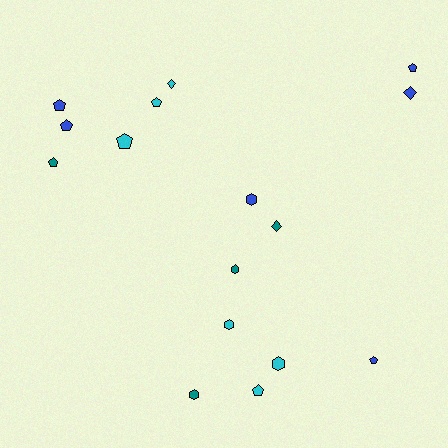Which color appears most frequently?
Blue, with 6 objects.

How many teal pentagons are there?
There is 1 teal pentagon.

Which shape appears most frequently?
Pentagon, with 8 objects.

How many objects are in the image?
There are 16 objects.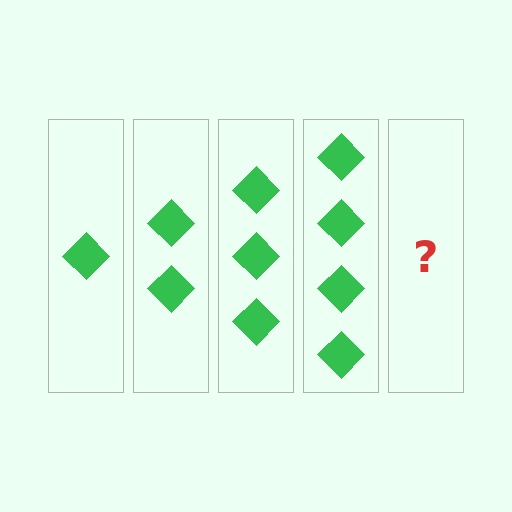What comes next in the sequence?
The next element should be 5 diamonds.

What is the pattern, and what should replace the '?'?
The pattern is that each step adds one more diamond. The '?' should be 5 diamonds.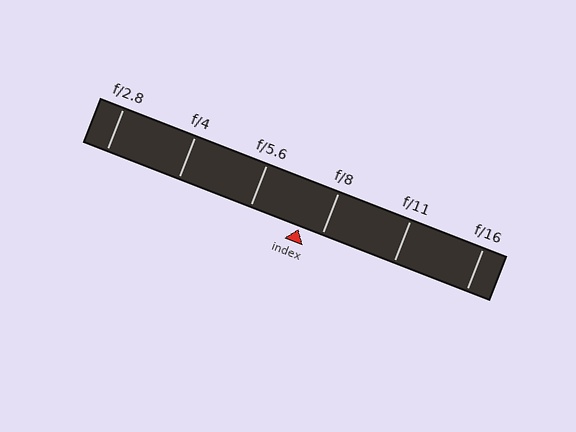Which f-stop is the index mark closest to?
The index mark is closest to f/8.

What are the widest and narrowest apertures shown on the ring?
The widest aperture shown is f/2.8 and the narrowest is f/16.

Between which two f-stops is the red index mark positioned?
The index mark is between f/5.6 and f/8.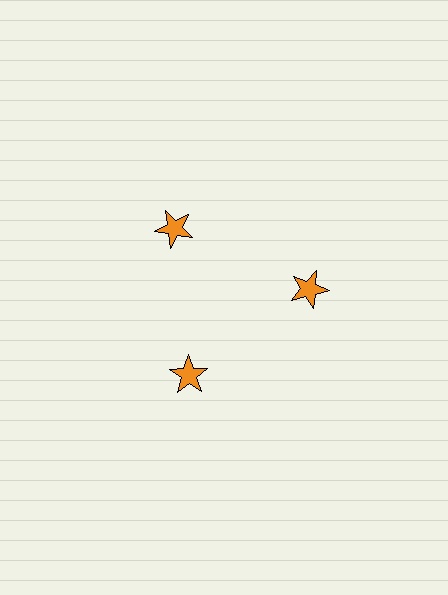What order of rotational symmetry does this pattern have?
This pattern has 3-fold rotational symmetry.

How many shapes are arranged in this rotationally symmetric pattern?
There are 3 shapes, arranged in 3 groups of 1.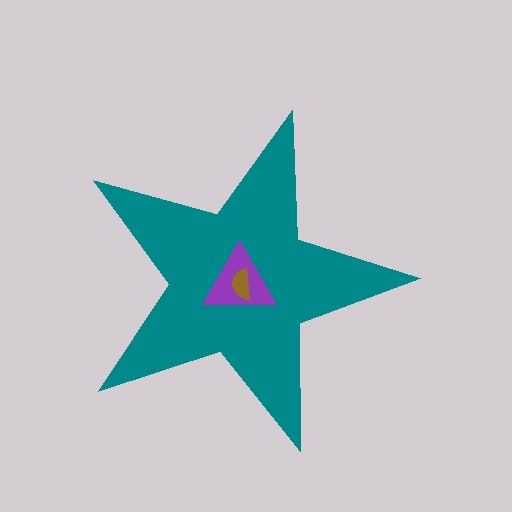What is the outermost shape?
The teal star.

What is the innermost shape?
The brown semicircle.